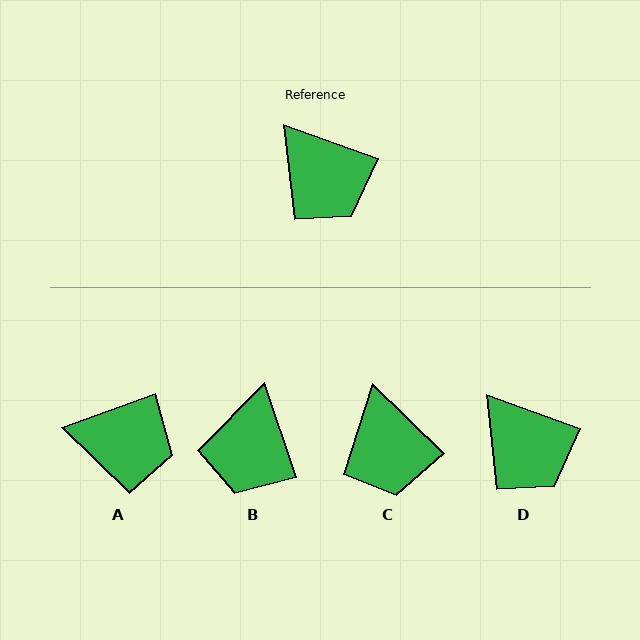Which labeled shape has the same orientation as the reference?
D.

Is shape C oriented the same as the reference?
No, it is off by about 24 degrees.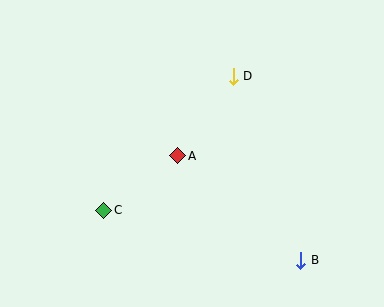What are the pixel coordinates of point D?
Point D is at (233, 76).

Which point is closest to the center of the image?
Point A at (178, 156) is closest to the center.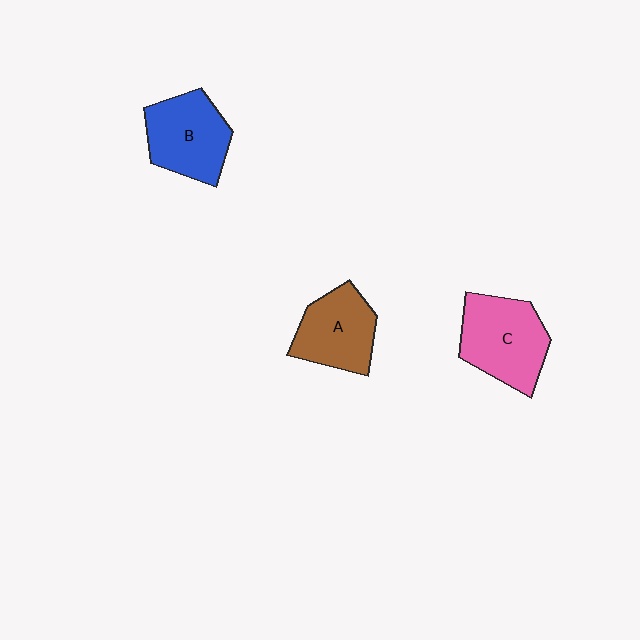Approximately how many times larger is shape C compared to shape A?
Approximately 1.2 times.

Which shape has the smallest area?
Shape A (brown).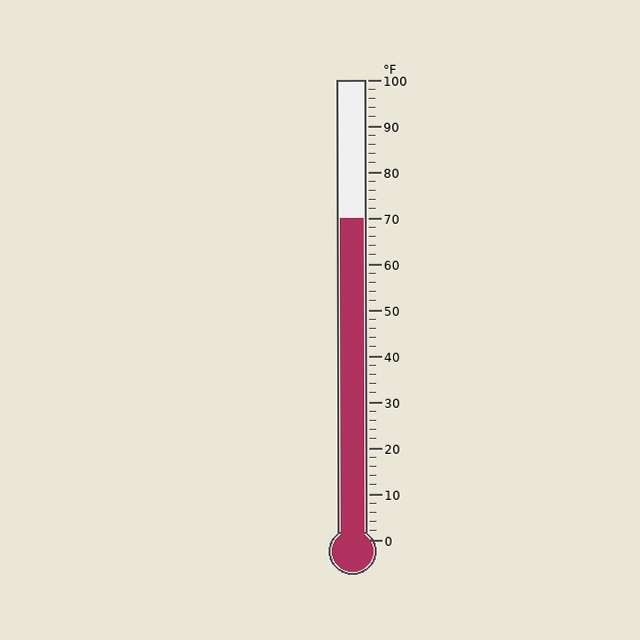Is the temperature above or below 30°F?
The temperature is above 30°F.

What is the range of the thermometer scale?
The thermometer scale ranges from 0°F to 100°F.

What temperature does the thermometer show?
The thermometer shows approximately 70°F.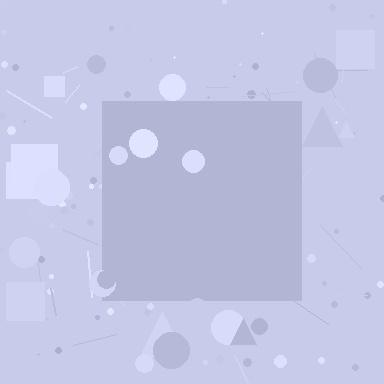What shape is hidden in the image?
A square is hidden in the image.